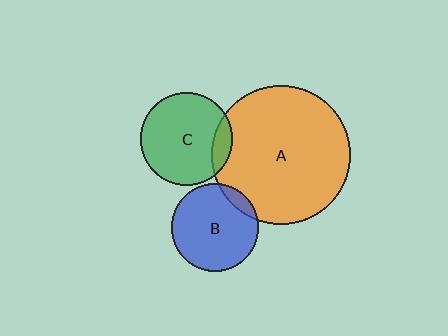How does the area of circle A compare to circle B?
Approximately 2.5 times.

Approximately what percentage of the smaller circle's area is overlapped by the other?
Approximately 10%.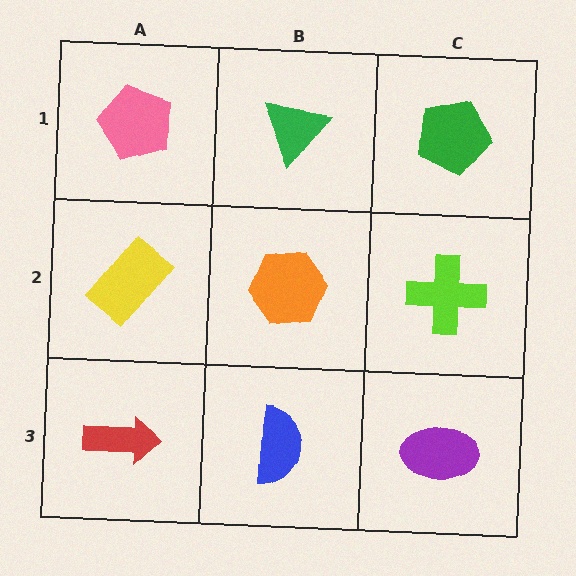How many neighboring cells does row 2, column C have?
3.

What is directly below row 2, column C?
A purple ellipse.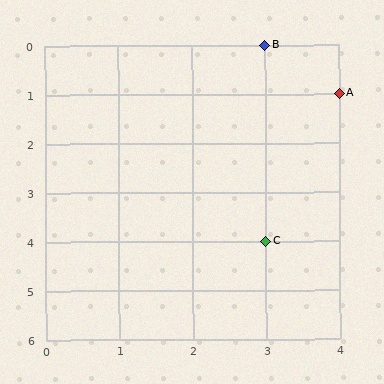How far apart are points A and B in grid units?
Points A and B are 1 column and 1 row apart (about 1.4 grid units diagonally).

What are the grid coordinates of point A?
Point A is at grid coordinates (4, 1).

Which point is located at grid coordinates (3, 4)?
Point C is at (3, 4).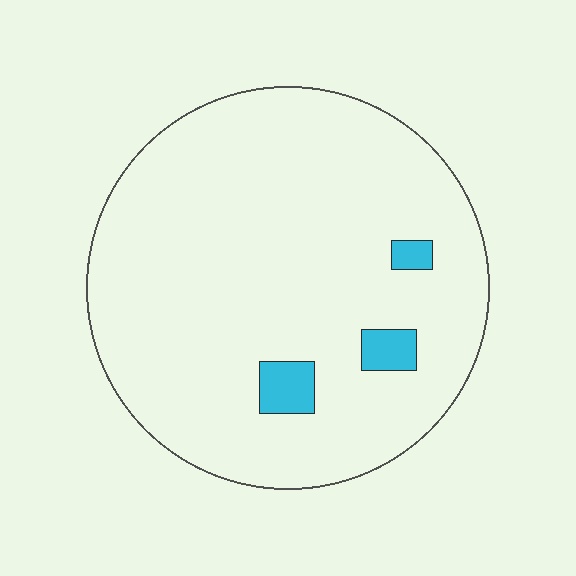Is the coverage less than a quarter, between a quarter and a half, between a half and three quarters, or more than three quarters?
Less than a quarter.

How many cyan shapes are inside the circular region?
3.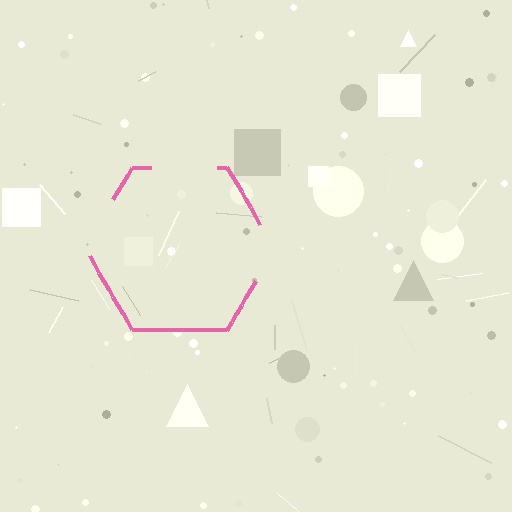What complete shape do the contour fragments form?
The contour fragments form a hexagon.